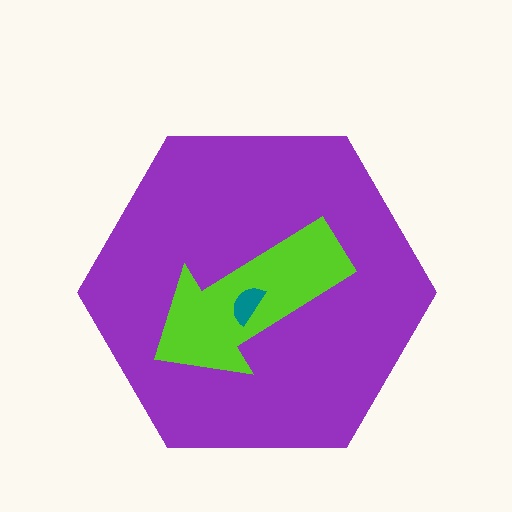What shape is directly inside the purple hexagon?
The lime arrow.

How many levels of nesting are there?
3.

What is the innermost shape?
The teal semicircle.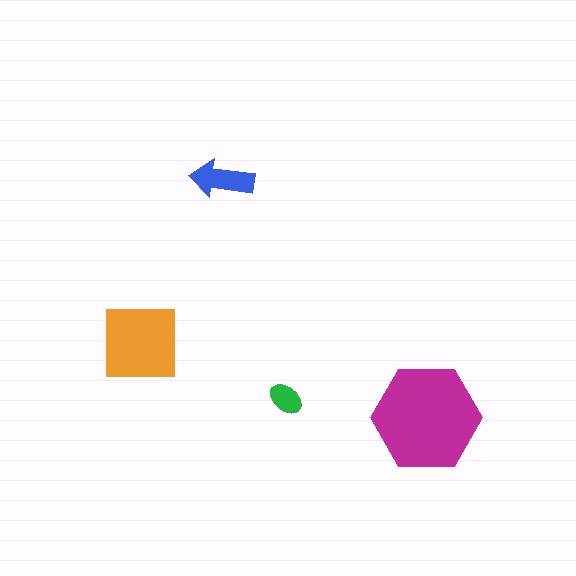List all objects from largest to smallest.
The magenta hexagon, the orange square, the blue arrow, the green ellipse.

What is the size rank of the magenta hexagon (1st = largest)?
1st.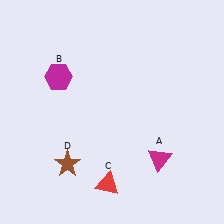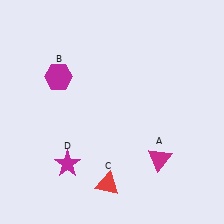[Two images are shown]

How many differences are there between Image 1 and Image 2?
There is 1 difference between the two images.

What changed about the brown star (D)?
In Image 1, D is brown. In Image 2, it changed to magenta.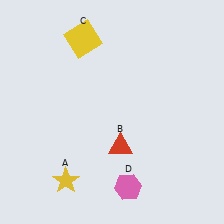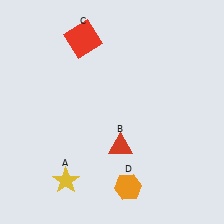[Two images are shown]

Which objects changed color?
C changed from yellow to red. D changed from pink to orange.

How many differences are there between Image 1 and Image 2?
There are 2 differences between the two images.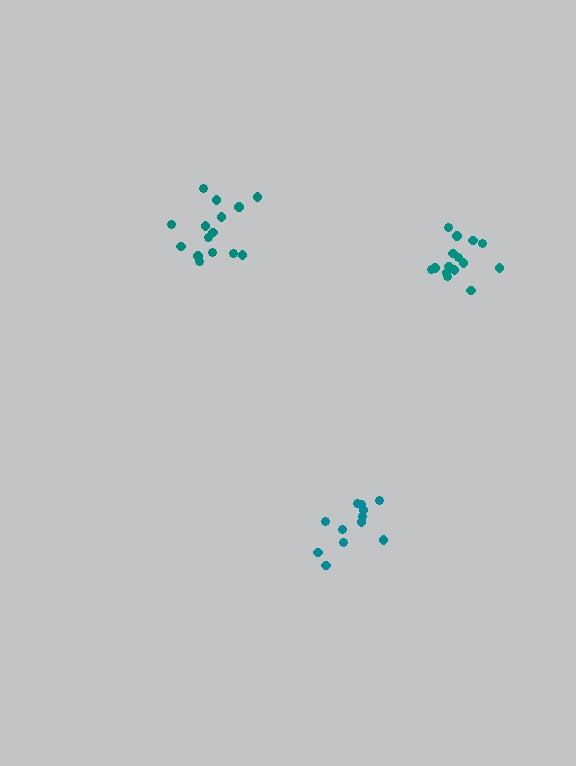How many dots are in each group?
Group 1: 15 dots, Group 2: 12 dots, Group 3: 15 dots (42 total).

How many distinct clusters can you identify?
There are 3 distinct clusters.